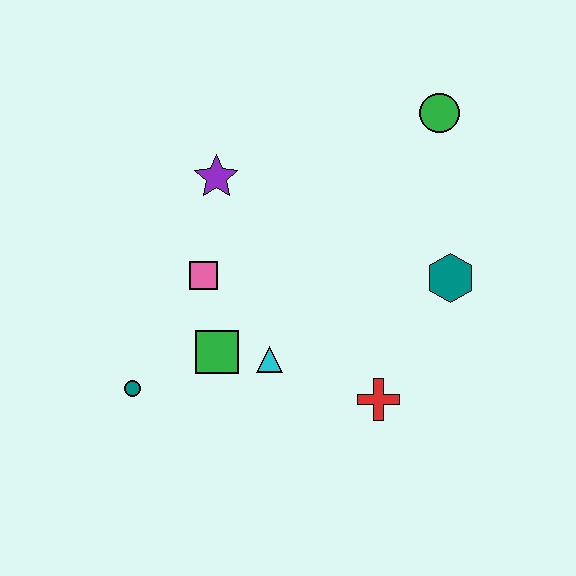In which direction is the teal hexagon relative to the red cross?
The teal hexagon is above the red cross.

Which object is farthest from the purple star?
The red cross is farthest from the purple star.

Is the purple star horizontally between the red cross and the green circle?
No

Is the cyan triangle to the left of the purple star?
No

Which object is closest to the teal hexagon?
The red cross is closest to the teal hexagon.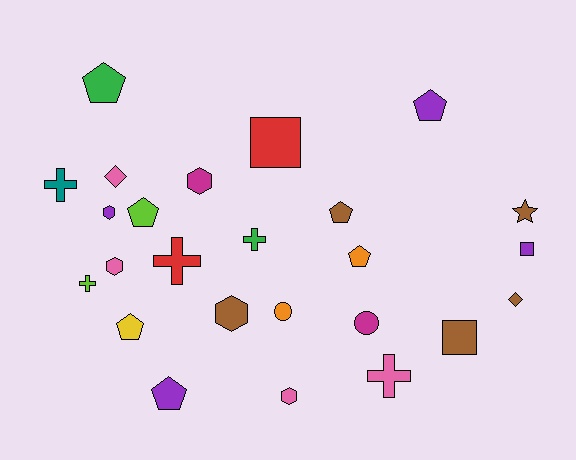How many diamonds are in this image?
There are 2 diamonds.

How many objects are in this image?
There are 25 objects.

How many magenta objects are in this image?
There are 2 magenta objects.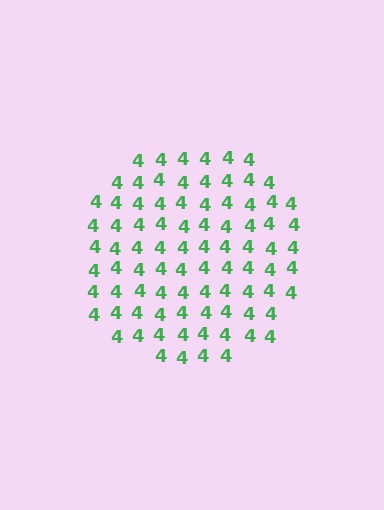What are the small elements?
The small elements are digit 4's.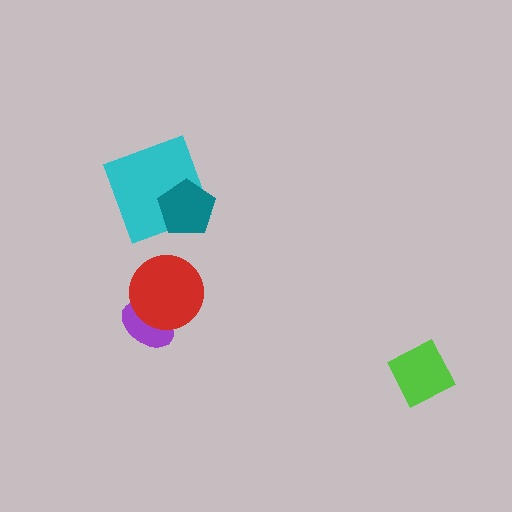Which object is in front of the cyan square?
The teal pentagon is in front of the cyan square.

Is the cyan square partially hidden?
Yes, it is partially covered by another shape.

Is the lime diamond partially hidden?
No, no other shape covers it.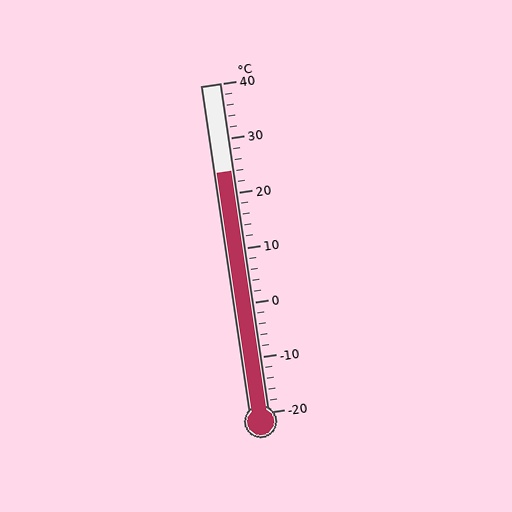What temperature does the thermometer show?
The thermometer shows approximately 24°C.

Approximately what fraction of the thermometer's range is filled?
The thermometer is filled to approximately 75% of its range.